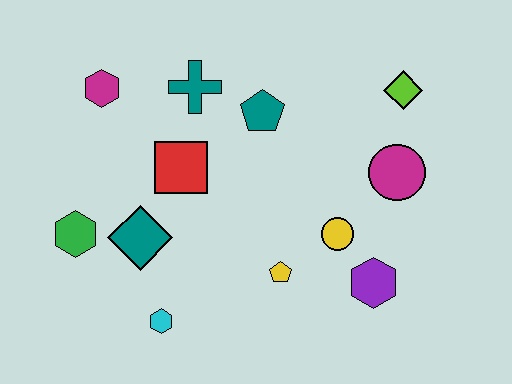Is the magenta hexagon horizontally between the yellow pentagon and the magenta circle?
No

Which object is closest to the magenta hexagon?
The teal cross is closest to the magenta hexagon.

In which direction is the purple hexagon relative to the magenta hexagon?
The purple hexagon is to the right of the magenta hexagon.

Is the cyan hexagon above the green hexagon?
No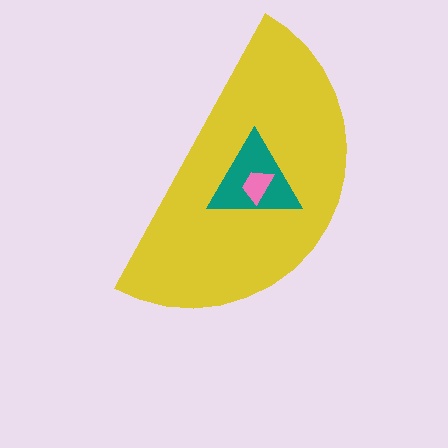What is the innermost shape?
The pink trapezoid.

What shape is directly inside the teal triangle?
The pink trapezoid.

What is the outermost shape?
The yellow semicircle.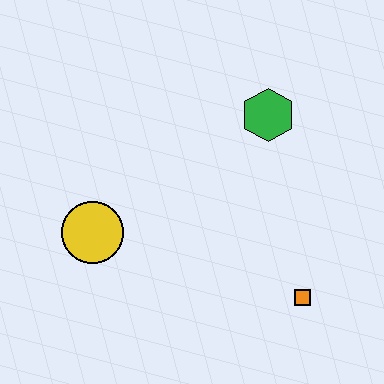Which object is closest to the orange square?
The green hexagon is closest to the orange square.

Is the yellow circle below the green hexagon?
Yes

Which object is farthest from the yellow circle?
The orange square is farthest from the yellow circle.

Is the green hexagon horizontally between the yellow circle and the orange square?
Yes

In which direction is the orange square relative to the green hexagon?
The orange square is below the green hexagon.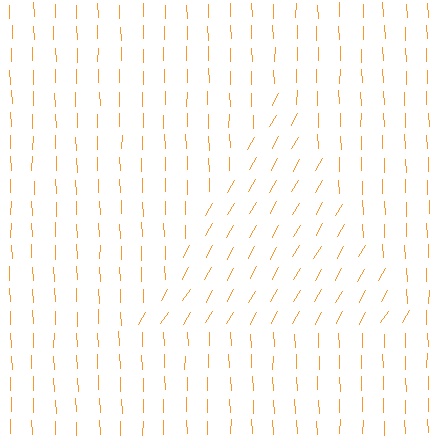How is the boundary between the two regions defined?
The boundary is defined purely by a change in line orientation (approximately 31 degrees difference). All lines are the same color and thickness.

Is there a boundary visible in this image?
Yes, there is a texture boundary formed by a change in line orientation.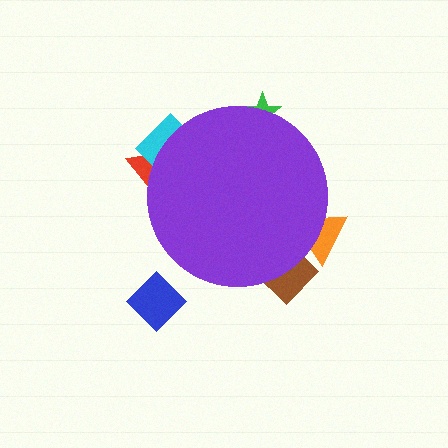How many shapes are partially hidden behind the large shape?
5 shapes are partially hidden.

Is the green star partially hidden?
Yes, the green star is partially hidden behind the purple circle.